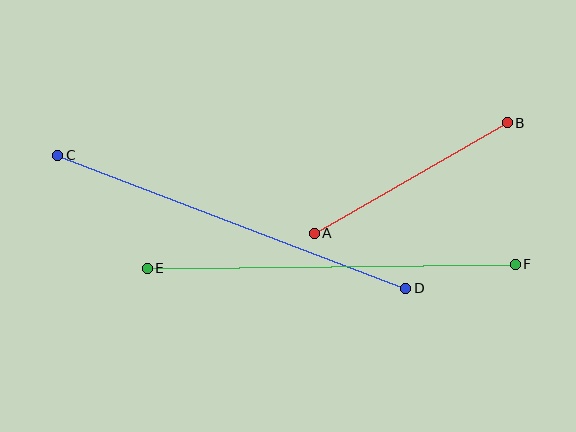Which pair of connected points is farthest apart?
Points C and D are farthest apart.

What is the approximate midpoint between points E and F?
The midpoint is at approximately (331, 266) pixels.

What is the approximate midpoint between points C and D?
The midpoint is at approximately (232, 222) pixels.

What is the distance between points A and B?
The distance is approximately 223 pixels.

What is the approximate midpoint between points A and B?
The midpoint is at approximately (411, 178) pixels.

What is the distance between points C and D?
The distance is approximately 373 pixels.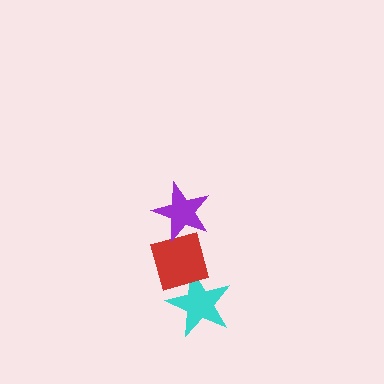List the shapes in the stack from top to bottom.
From top to bottom: the purple star, the red diamond, the cyan star.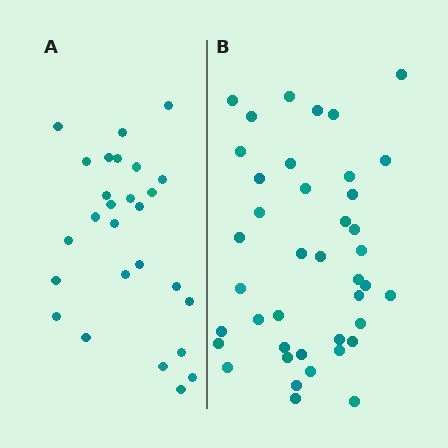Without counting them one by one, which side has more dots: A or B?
Region B (the right region) has more dots.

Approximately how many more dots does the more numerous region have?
Region B has approximately 15 more dots than region A.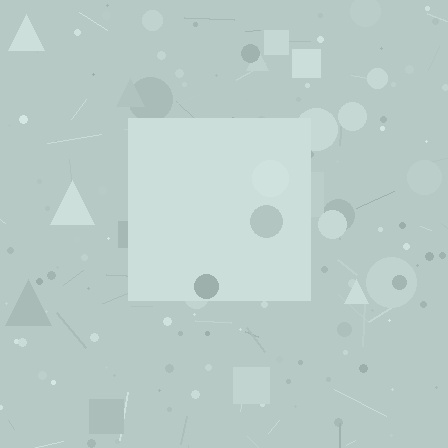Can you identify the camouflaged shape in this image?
The camouflaged shape is a square.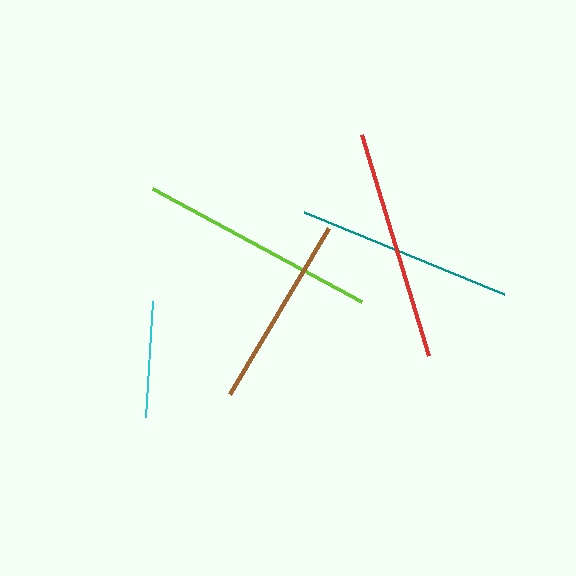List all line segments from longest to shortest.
From longest to shortest: lime, red, teal, brown, cyan.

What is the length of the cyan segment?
The cyan segment is approximately 116 pixels long.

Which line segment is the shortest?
The cyan line is the shortest at approximately 116 pixels.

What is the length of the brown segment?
The brown segment is approximately 193 pixels long.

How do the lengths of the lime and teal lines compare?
The lime and teal lines are approximately the same length.